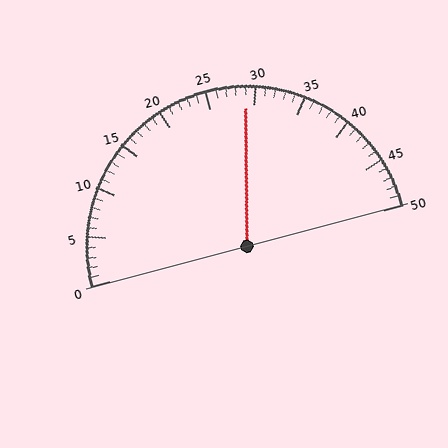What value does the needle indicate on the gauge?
The needle indicates approximately 29.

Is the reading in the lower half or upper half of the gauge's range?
The reading is in the upper half of the range (0 to 50).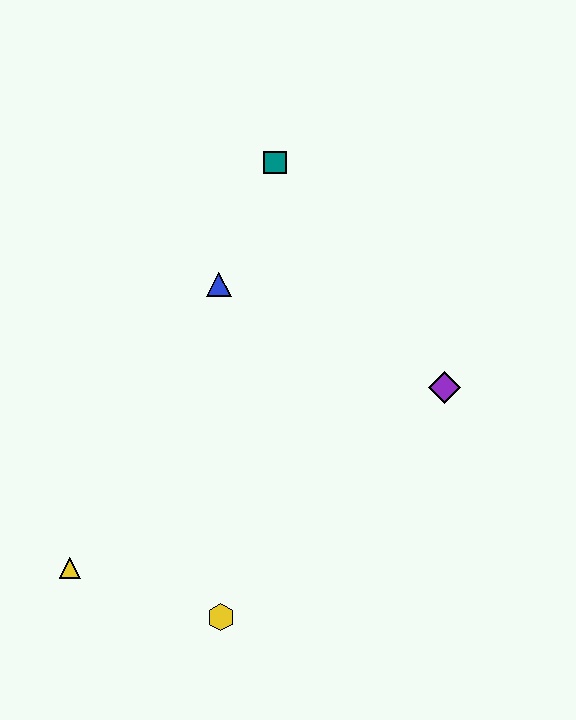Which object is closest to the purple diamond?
The blue triangle is closest to the purple diamond.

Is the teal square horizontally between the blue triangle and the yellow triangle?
No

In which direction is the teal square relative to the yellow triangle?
The teal square is above the yellow triangle.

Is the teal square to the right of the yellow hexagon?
Yes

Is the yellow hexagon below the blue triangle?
Yes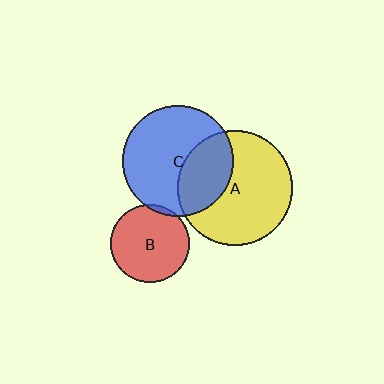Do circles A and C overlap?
Yes.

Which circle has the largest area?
Circle A (yellow).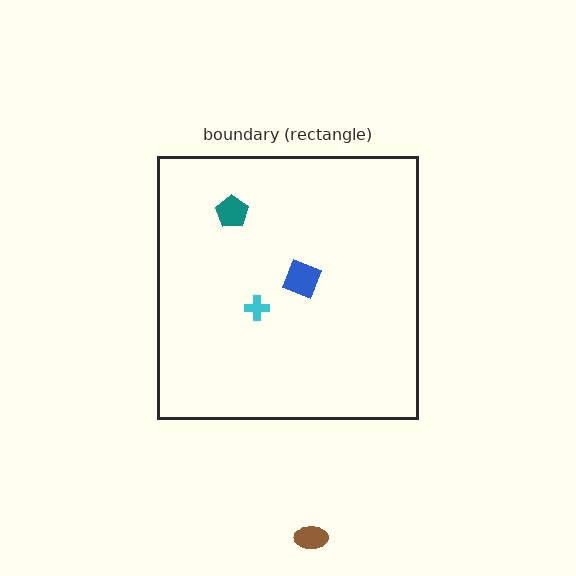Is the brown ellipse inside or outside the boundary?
Outside.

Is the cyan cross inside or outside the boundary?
Inside.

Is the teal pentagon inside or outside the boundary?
Inside.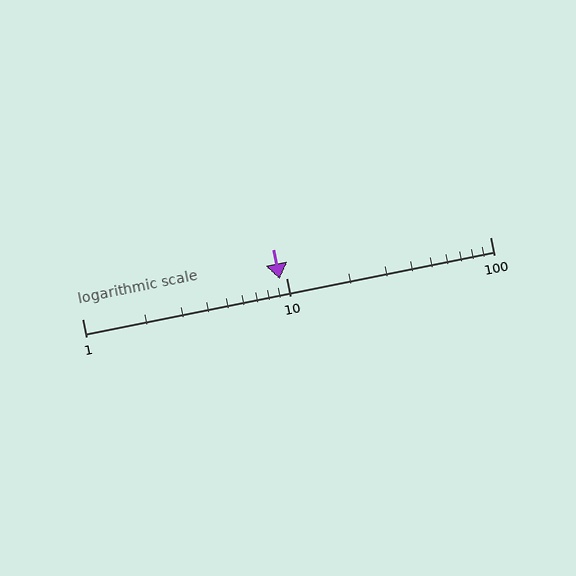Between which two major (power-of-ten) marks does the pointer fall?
The pointer is between 1 and 10.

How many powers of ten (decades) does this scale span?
The scale spans 2 decades, from 1 to 100.